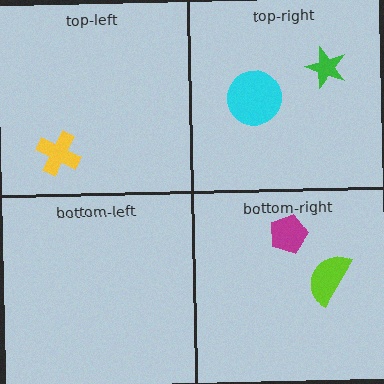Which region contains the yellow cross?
The top-left region.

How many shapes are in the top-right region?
2.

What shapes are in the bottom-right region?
The lime semicircle, the magenta pentagon.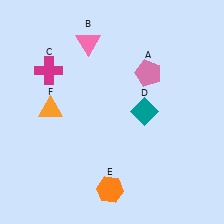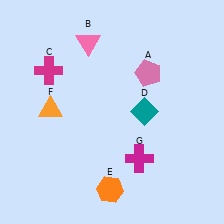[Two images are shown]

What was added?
A magenta cross (G) was added in Image 2.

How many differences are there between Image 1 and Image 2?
There is 1 difference between the two images.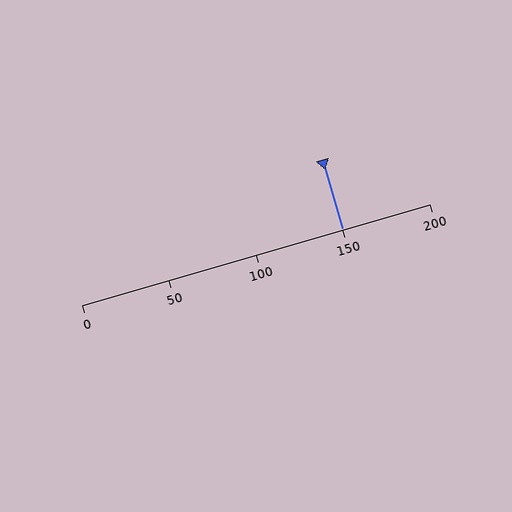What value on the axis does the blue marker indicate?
The marker indicates approximately 150.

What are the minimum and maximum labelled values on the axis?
The axis runs from 0 to 200.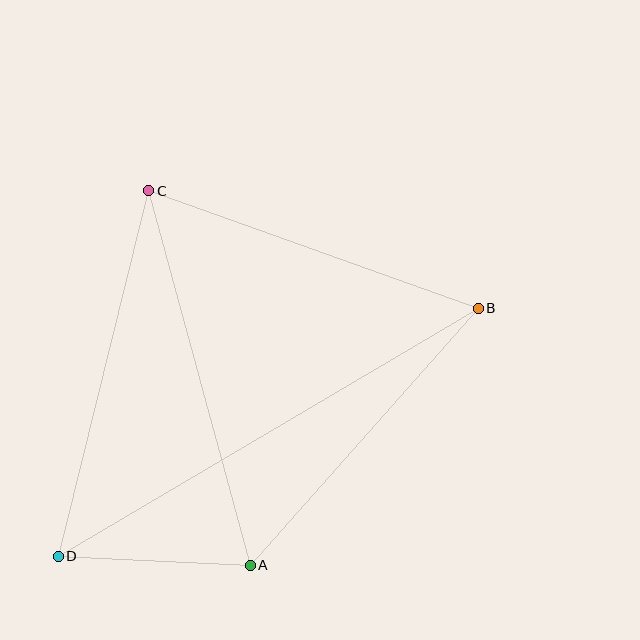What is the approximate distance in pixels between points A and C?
The distance between A and C is approximately 388 pixels.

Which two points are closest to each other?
Points A and D are closest to each other.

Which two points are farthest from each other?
Points B and D are farthest from each other.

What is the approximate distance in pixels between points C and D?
The distance between C and D is approximately 377 pixels.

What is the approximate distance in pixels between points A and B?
The distance between A and B is approximately 344 pixels.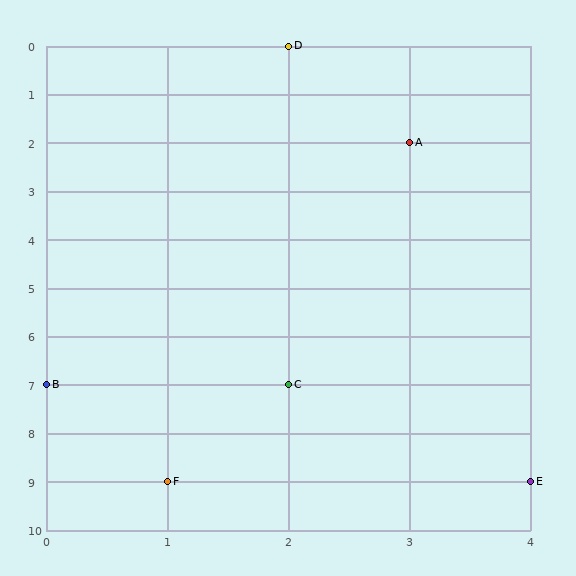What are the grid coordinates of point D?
Point D is at grid coordinates (2, 0).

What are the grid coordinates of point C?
Point C is at grid coordinates (2, 7).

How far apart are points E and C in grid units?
Points E and C are 2 columns and 2 rows apart (about 2.8 grid units diagonally).